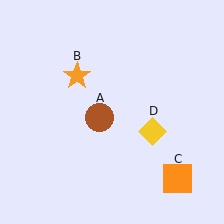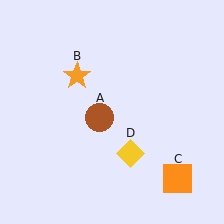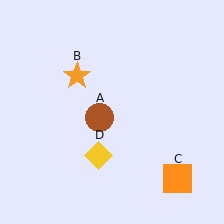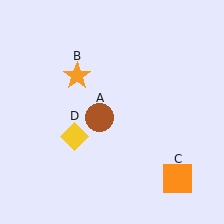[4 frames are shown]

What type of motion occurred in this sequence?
The yellow diamond (object D) rotated clockwise around the center of the scene.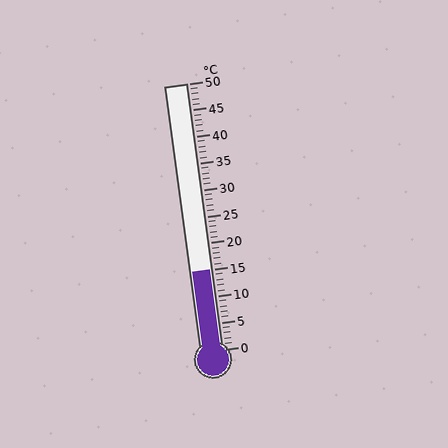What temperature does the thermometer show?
The thermometer shows approximately 15°C.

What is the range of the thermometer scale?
The thermometer scale ranges from 0°C to 50°C.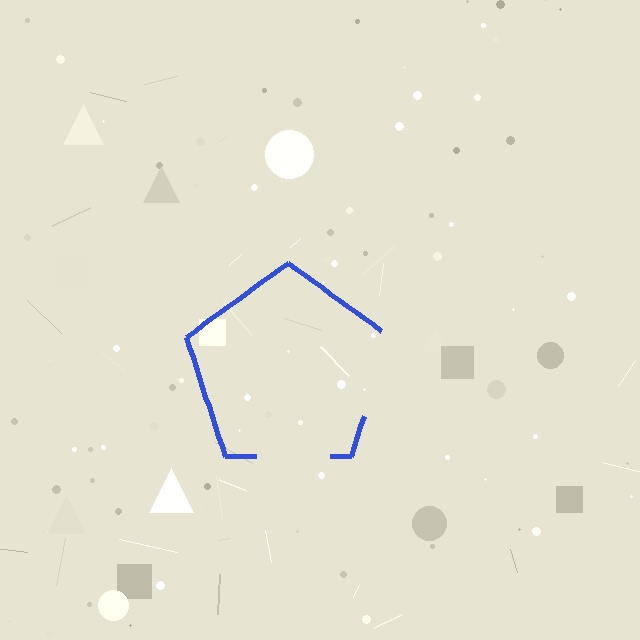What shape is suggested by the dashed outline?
The dashed outline suggests a pentagon.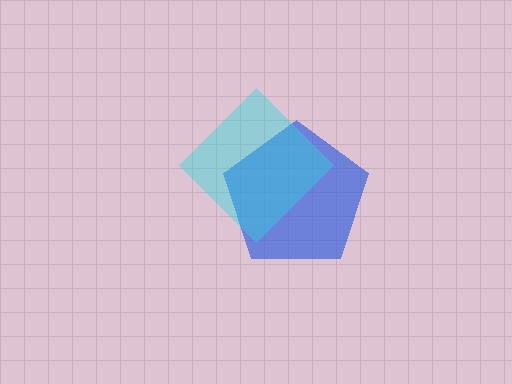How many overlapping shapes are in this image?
There are 2 overlapping shapes in the image.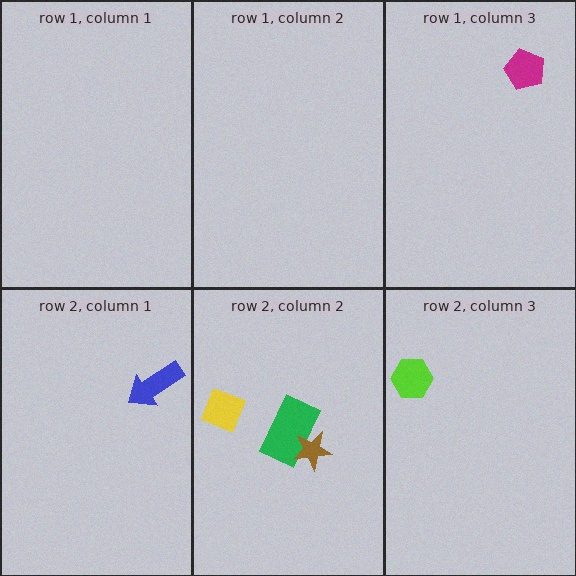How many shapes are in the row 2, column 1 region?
1.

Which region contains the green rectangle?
The row 2, column 2 region.